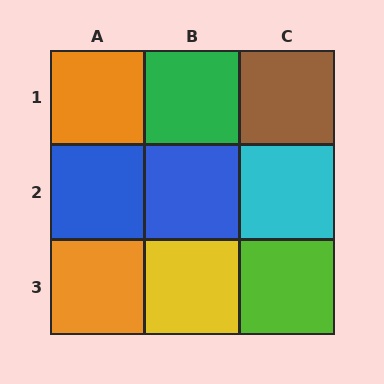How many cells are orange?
2 cells are orange.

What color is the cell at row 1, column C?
Brown.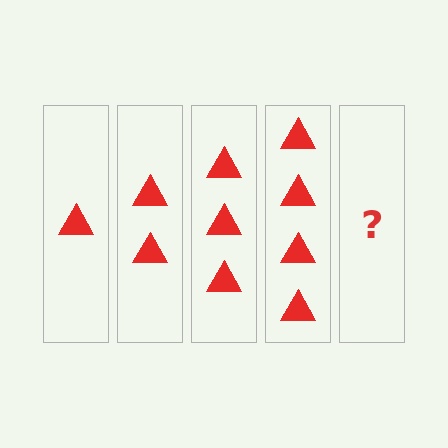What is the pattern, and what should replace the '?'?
The pattern is that each step adds one more triangle. The '?' should be 5 triangles.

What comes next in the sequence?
The next element should be 5 triangles.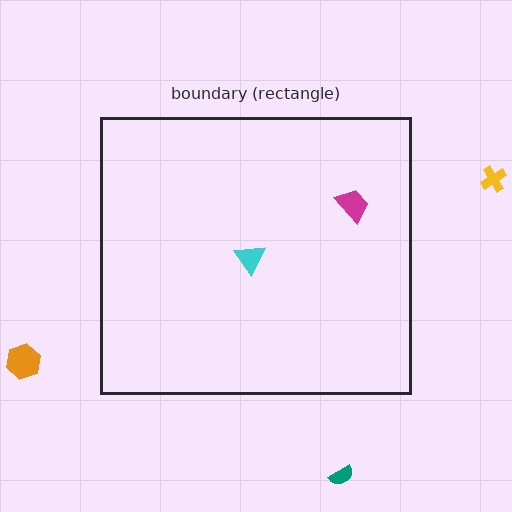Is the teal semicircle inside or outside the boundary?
Outside.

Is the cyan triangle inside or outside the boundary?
Inside.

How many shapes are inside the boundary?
2 inside, 3 outside.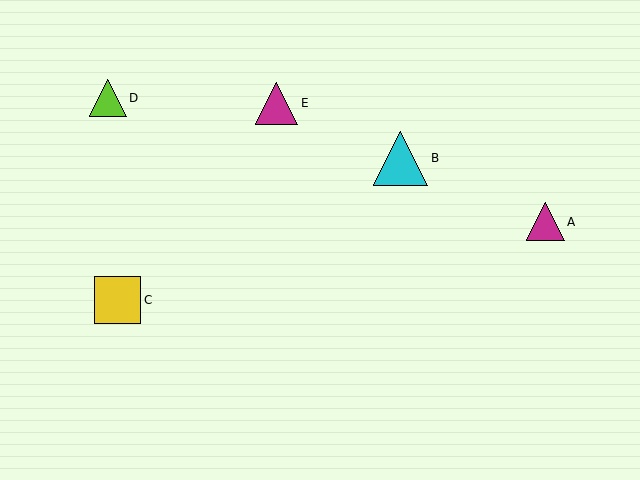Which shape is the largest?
The cyan triangle (labeled B) is the largest.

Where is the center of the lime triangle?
The center of the lime triangle is at (108, 98).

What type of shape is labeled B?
Shape B is a cyan triangle.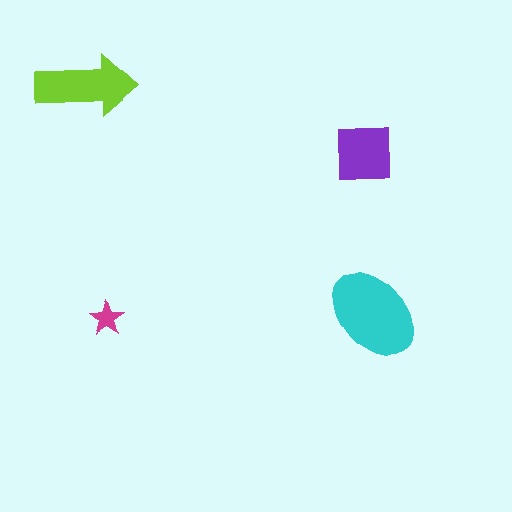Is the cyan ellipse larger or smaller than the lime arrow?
Larger.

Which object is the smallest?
The magenta star.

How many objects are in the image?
There are 4 objects in the image.